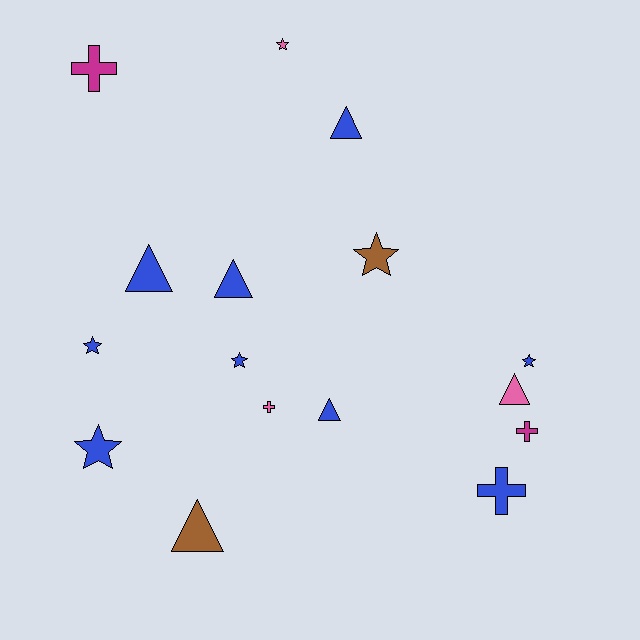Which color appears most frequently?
Blue, with 9 objects.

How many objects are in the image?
There are 16 objects.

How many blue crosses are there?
There is 1 blue cross.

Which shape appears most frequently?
Star, with 6 objects.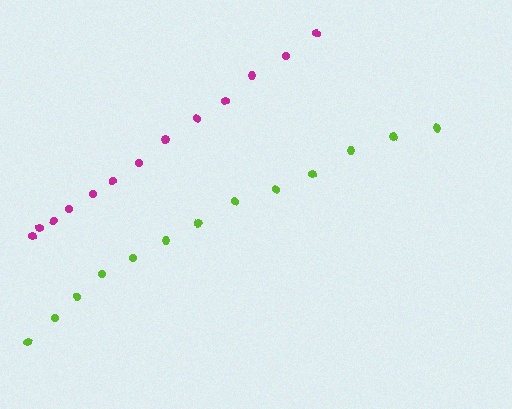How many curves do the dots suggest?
There are 2 distinct paths.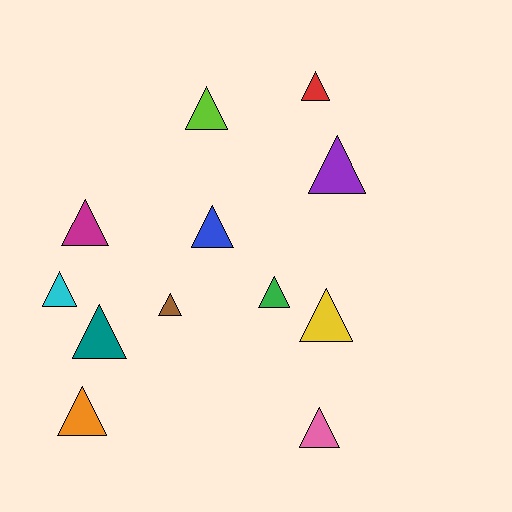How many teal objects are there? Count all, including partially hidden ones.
There is 1 teal object.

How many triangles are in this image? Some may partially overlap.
There are 12 triangles.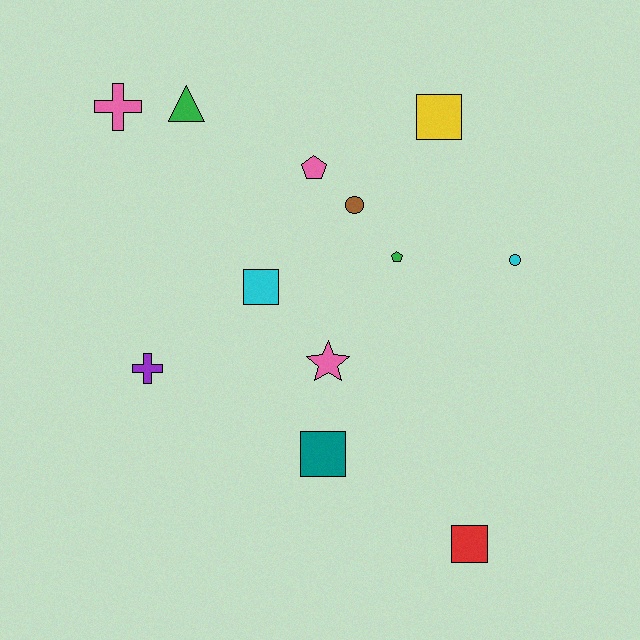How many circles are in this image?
There are 2 circles.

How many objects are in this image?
There are 12 objects.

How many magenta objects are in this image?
There are no magenta objects.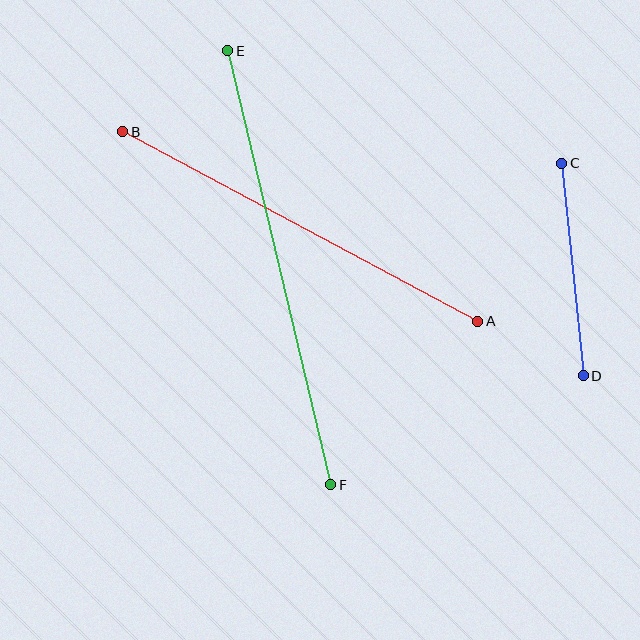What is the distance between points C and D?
The distance is approximately 214 pixels.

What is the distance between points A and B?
The distance is approximately 402 pixels.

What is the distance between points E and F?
The distance is approximately 446 pixels.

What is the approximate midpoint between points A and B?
The midpoint is at approximately (300, 227) pixels.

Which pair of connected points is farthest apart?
Points E and F are farthest apart.